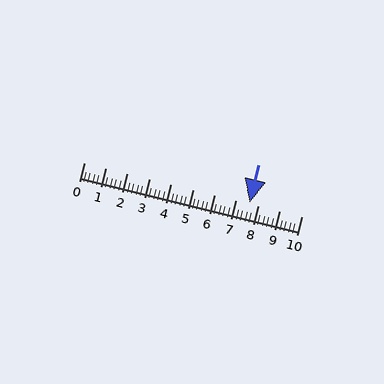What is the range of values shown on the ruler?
The ruler shows values from 0 to 10.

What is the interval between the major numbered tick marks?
The major tick marks are spaced 1 units apart.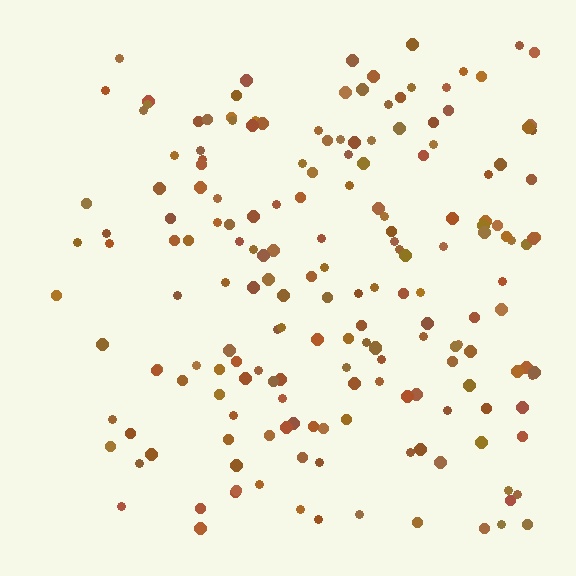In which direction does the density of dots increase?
From left to right, with the right side densest.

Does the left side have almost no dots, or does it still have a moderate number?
Still a moderate number, just noticeably fewer than the right.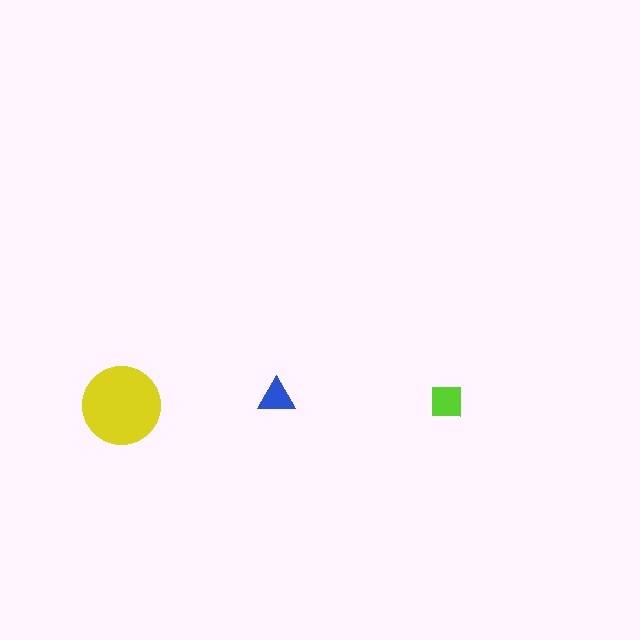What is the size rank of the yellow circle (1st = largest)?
1st.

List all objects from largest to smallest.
The yellow circle, the lime square, the blue triangle.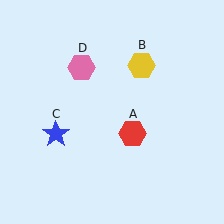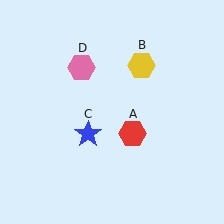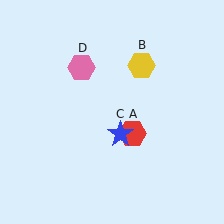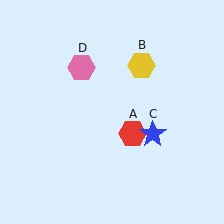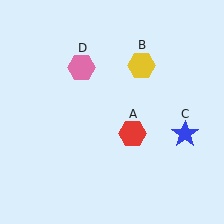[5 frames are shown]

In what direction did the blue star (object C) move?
The blue star (object C) moved right.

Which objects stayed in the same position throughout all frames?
Red hexagon (object A) and yellow hexagon (object B) and pink hexagon (object D) remained stationary.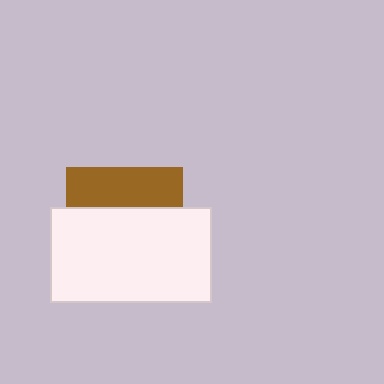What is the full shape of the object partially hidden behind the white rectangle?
The partially hidden object is a brown square.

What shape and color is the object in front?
The object in front is a white rectangle.